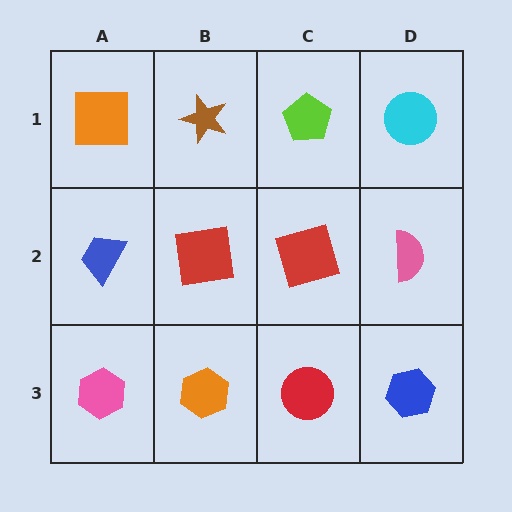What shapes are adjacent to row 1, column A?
A blue trapezoid (row 2, column A), a brown star (row 1, column B).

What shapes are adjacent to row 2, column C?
A lime pentagon (row 1, column C), a red circle (row 3, column C), a red square (row 2, column B), a pink semicircle (row 2, column D).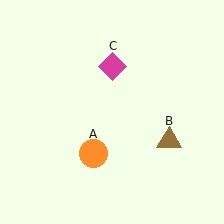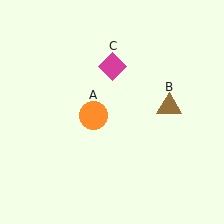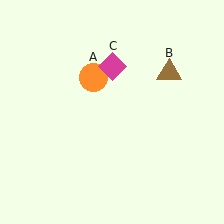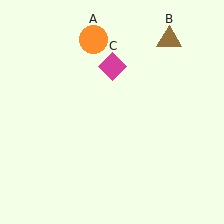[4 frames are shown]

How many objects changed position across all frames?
2 objects changed position: orange circle (object A), brown triangle (object B).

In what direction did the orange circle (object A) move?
The orange circle (object A) moved up.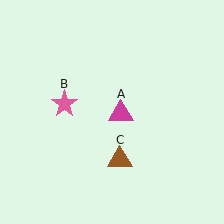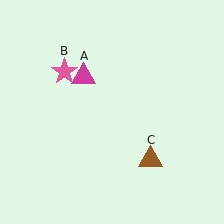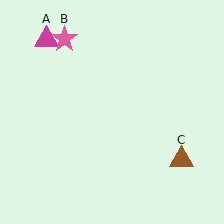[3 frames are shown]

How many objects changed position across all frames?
3 objects changed position: magenta triangle (object A), pink star (object B), brown triangle (object C).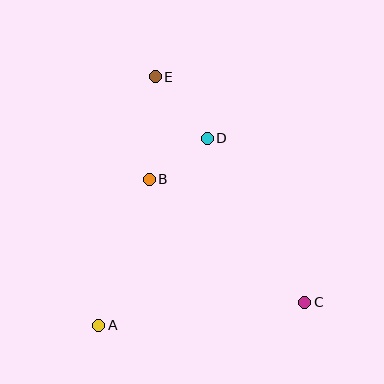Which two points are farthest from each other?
Points C and E are farthest from each other.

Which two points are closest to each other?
Points B and D are closest to each other.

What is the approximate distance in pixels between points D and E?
The distance between D and E is approximately 81 pixels.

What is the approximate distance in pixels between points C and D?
The distance between C and D is approximately 191 pixels.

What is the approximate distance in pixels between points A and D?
The distance between A and D is approximately 216 pixels.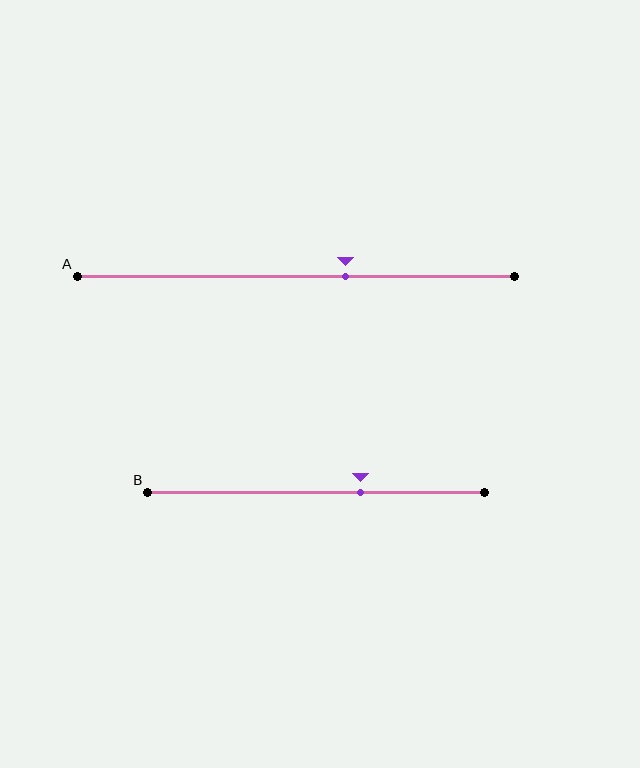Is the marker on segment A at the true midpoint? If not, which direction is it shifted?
No, the marker on segment A is shifted to the right by about 11% of the segment length.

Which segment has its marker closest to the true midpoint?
Segment A has its marker closest to the true midpoint.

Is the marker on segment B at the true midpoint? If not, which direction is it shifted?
No, the marker on segment B is shifted to the right by about 13% of the segment length.